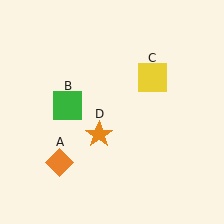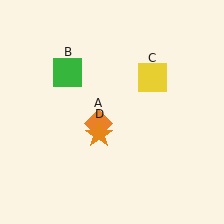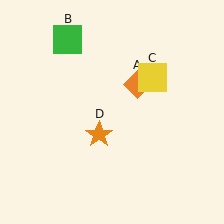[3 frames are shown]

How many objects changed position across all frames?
2 objects changed position: orange diamond (object A), green square (object B).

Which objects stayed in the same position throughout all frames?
Yellow square (object C) and orange star (object D) remained stationary.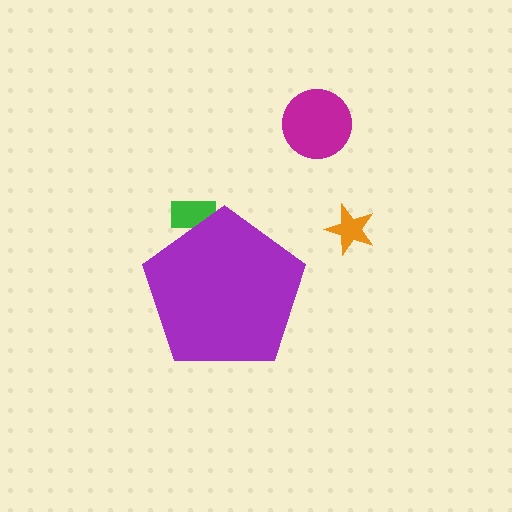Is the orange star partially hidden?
No, the orange star is fully visible.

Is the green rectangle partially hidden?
Yes, the green rectangle is partially hidden behind the purple pentagon.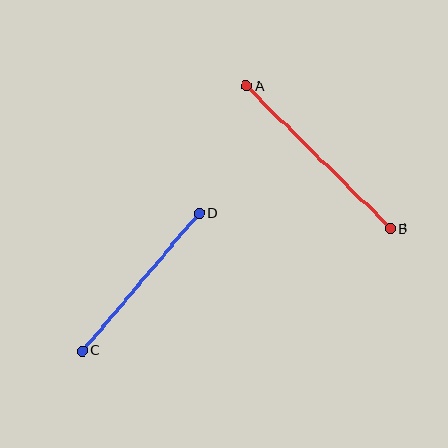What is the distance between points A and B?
The distance is approximately 203 pixels.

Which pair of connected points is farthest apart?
Points A and B are farthest apart.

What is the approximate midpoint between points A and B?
The midpoint is at approximately (318, 157) pixels.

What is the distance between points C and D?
The distance is approximately 180 pixels.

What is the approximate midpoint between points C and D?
The midpoint is at approximately (141, 282) pixels.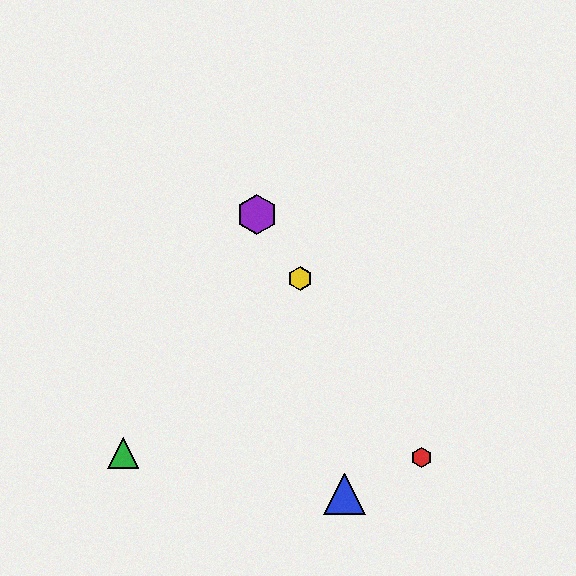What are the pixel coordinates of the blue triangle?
The blue triangle is at (344, 494).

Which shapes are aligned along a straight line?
The red hexagon, the yellow hexagon, the purple hexagon are aligned along a straight line.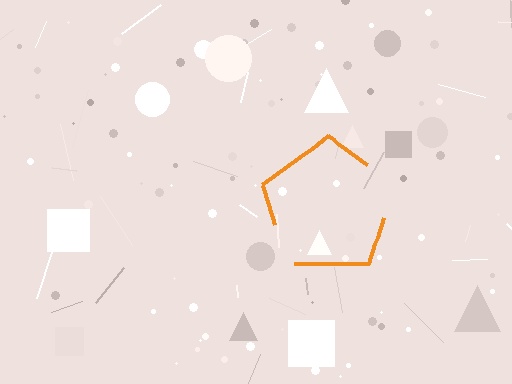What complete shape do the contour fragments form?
The contour fragments form a pentagon.